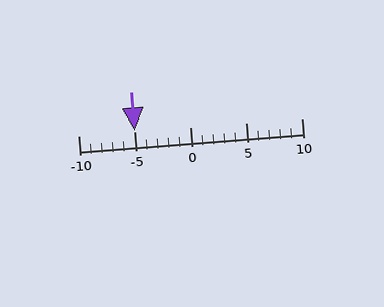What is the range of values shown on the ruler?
The ruler shows values from -10 to 10.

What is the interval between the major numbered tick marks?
The major tick marks are spaced 5 units apart.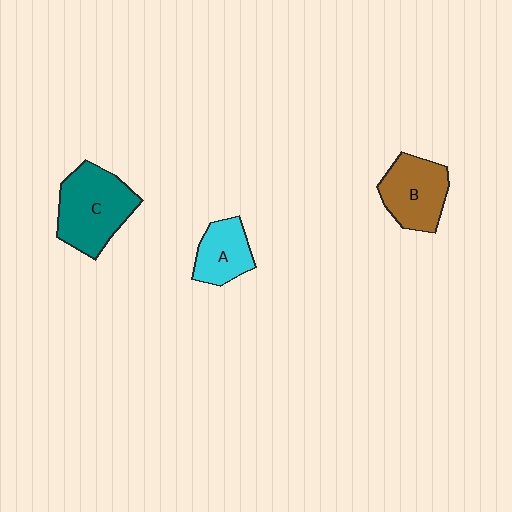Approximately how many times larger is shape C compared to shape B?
Approximately 1.3 times.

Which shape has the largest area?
Shape C (teal).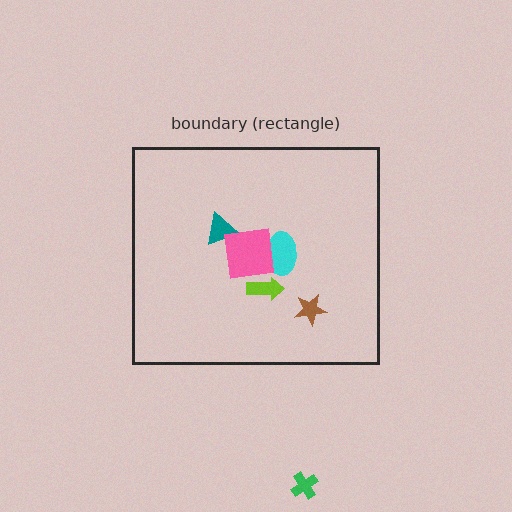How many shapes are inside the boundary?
5 inside, 1 outside.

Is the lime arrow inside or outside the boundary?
Inside.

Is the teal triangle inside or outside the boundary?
Inside.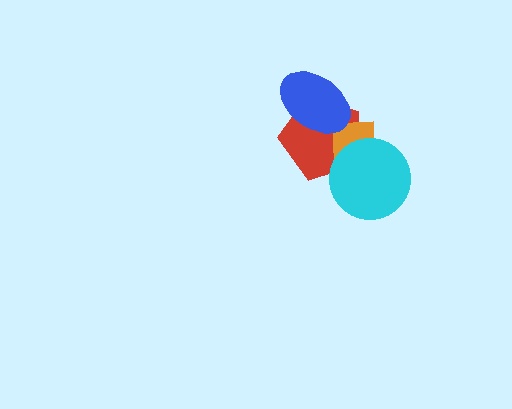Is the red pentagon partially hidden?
Yes, it is partially covered by another shape.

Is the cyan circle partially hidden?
No, no other shape covers it.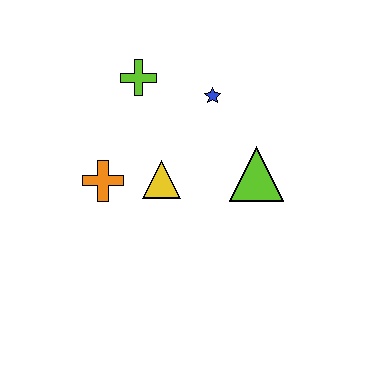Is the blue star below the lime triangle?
No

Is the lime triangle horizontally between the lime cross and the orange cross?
No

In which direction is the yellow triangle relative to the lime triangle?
The yellow triangle is to the left of the lime triangle.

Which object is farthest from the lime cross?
The lime triangle is farthest from the lime cross.